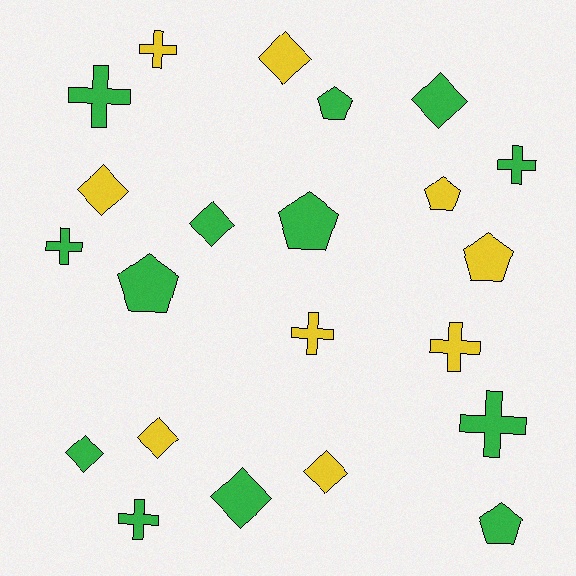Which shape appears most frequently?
Diamond, with 8 objects.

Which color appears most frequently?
Green, with 13 objects.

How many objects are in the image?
There are 22 objects.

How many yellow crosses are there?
There are 3 yellow crosses.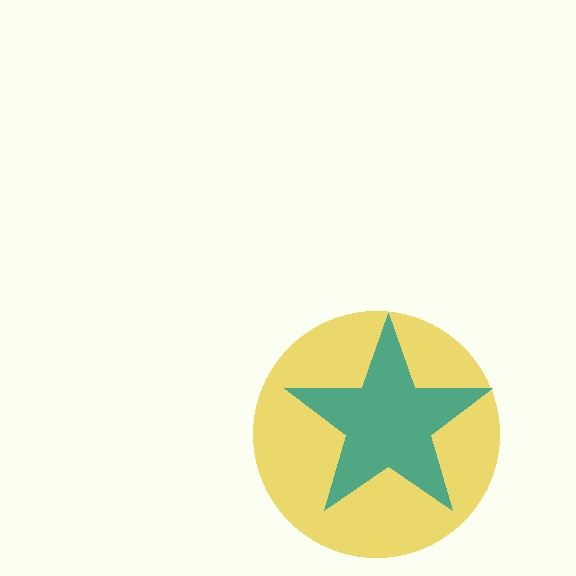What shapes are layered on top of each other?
The layered shapes are: a yellow circle, a teal star.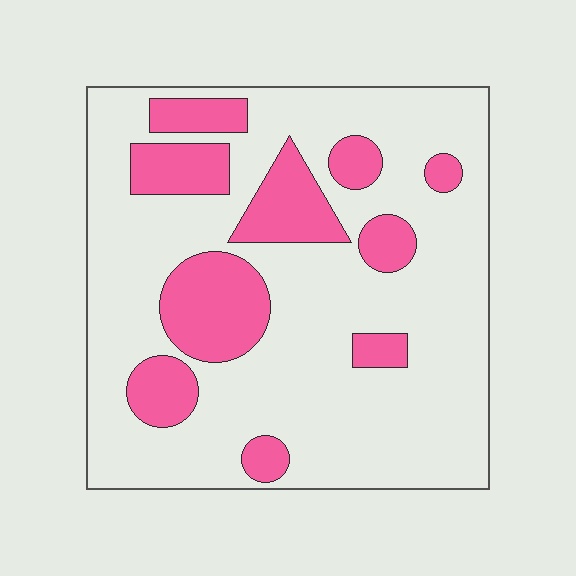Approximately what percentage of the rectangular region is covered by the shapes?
Approximately 25%.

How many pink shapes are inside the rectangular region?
10.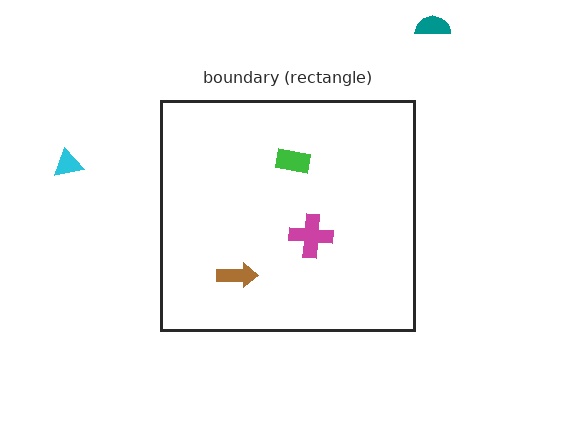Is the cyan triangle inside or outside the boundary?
Outside.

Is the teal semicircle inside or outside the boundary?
Outside.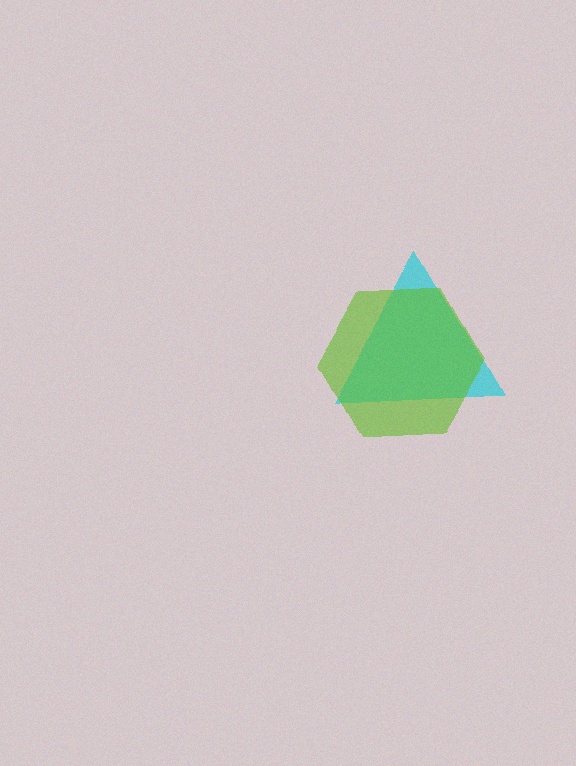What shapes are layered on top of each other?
The layered shapes are: a cyan triangle, a lime hexagon.